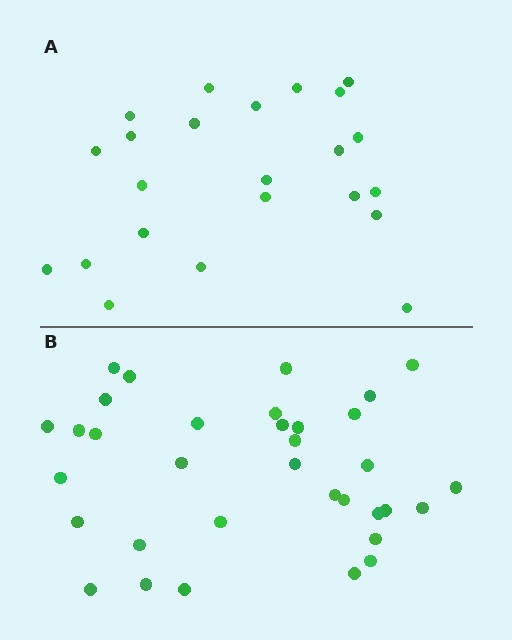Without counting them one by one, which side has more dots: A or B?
Region B (the bottom region) has more dots.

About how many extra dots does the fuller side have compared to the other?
Region B has roughly 12 or so more dots than region A.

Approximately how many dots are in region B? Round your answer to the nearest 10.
About 30 dots. (The exact count is 34, which rounds to 30.)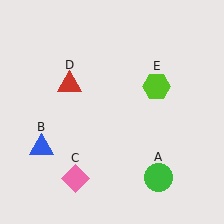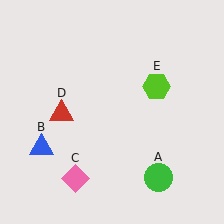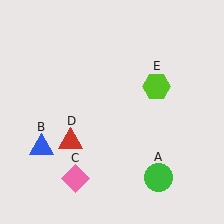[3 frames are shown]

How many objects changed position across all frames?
1 object changed position: red triangle (object D).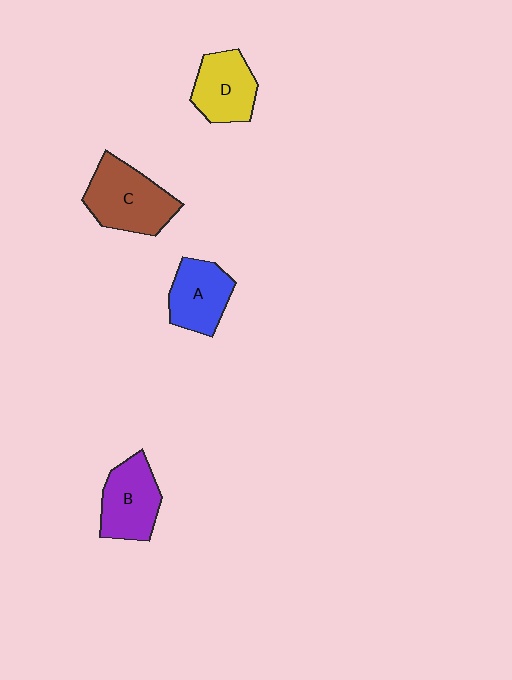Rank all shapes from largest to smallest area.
From largest to smallest: C (brown), B (purple), A (blue), D (yellow).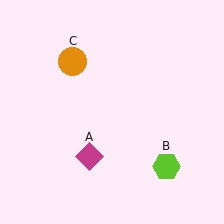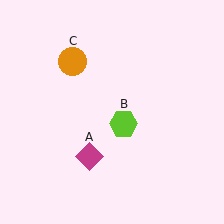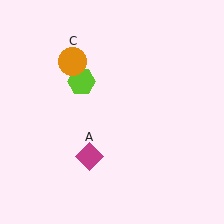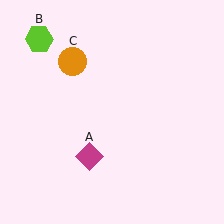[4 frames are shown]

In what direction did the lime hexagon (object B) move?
The lime hexagon (object B) moved up and to the left.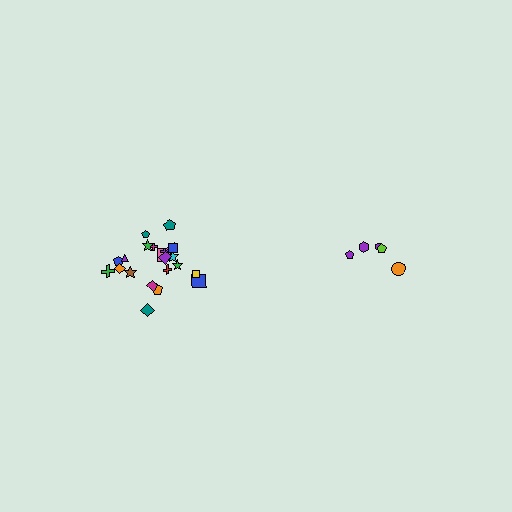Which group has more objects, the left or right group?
The left group.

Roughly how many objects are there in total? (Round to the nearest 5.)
Roughly 25 objects in total.